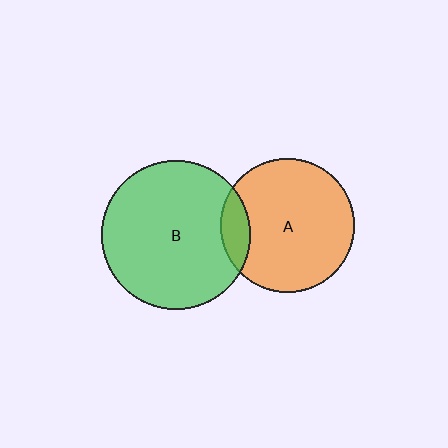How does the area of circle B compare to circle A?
Approximately 1.2 times.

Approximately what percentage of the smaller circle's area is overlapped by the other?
Approximately 10%.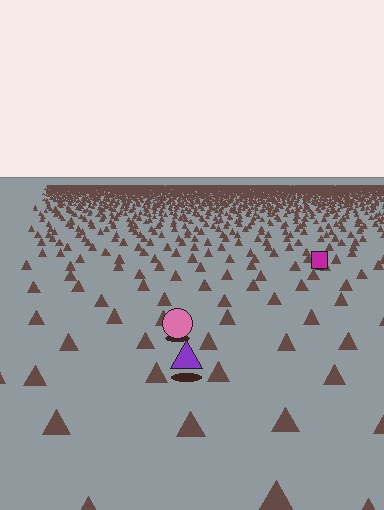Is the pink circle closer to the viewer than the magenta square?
Yes. The pink circle is closer — you can tell from the texture gradient: the ground texture is coarser near it.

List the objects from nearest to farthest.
From nearest to farthest: the purple triangle, the pink circle, the magenta square.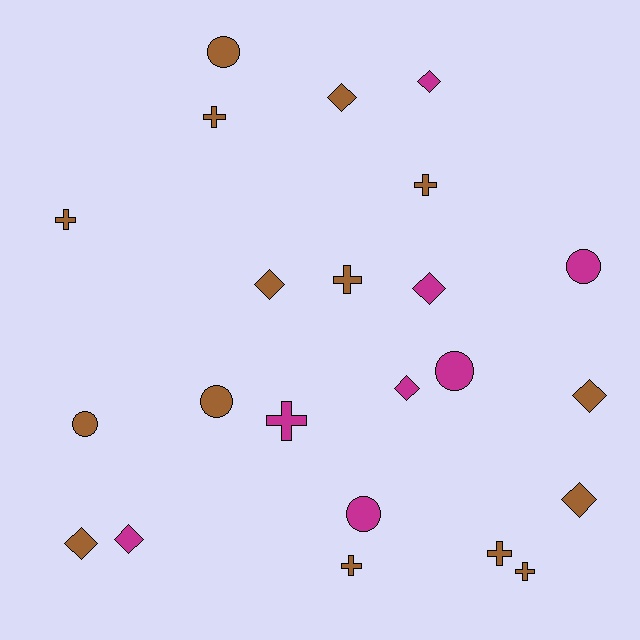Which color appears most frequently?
Brown, with 15 objects.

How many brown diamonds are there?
There are 5 brown diamonds.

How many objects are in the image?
There are 23 objects.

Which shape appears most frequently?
Diamond, with 9 objects.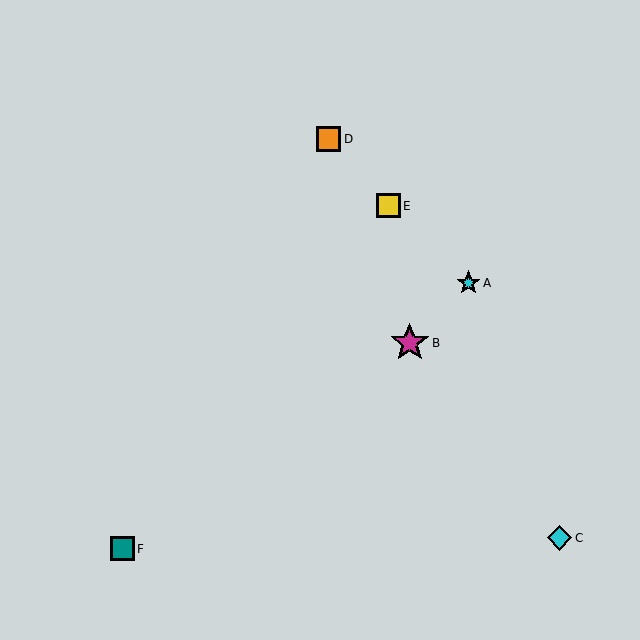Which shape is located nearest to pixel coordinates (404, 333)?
The magenta star (labeled B) at (410, 343) is nearest to that location.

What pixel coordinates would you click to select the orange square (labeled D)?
Click at (328, 139) to select the orange square D.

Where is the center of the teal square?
The center of the teal square is at (122, 549).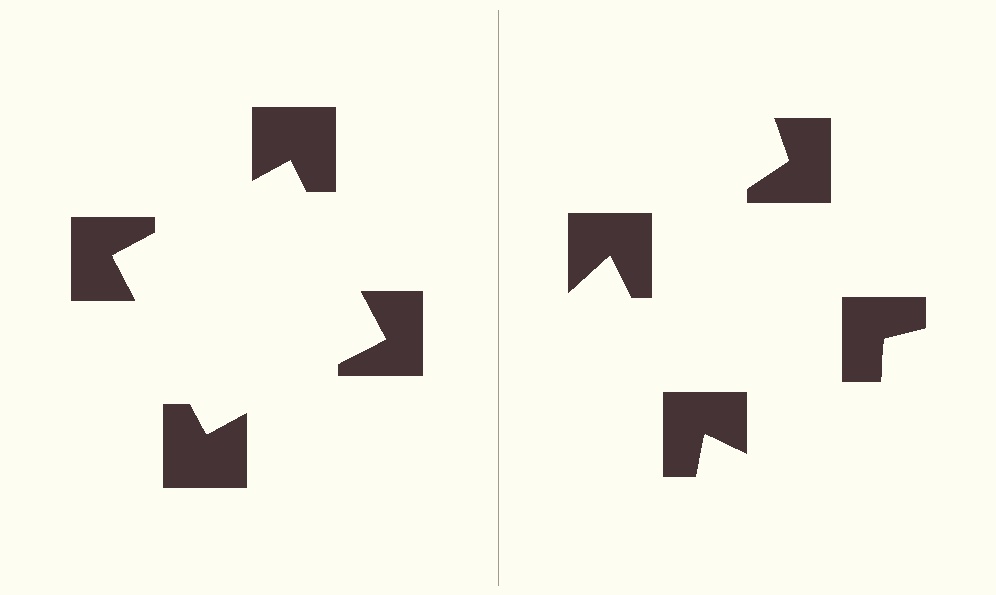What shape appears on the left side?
An illusory square.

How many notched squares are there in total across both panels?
8 — 4 on each side.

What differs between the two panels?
The notched squares are positioned identically on both sides; only the wedge orientations differ. On the left they align to a square; on the right they are misaligned.